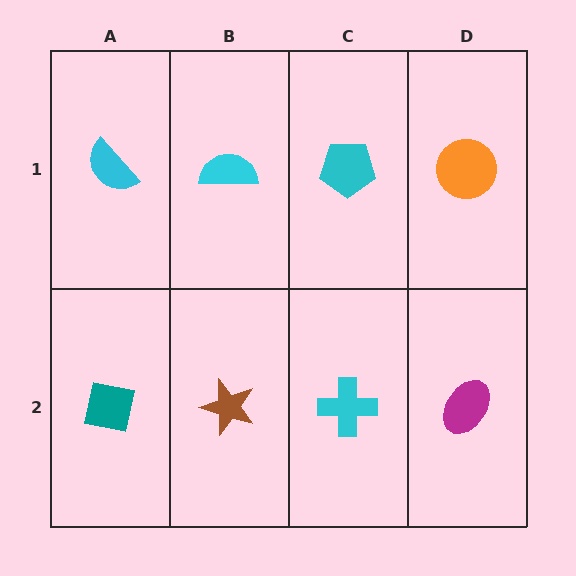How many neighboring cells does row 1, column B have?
3.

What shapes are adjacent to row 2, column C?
A cyan pentagon (row 1, column C), a brown star (row 2, column B), a magenta ellipse (row 2, column D).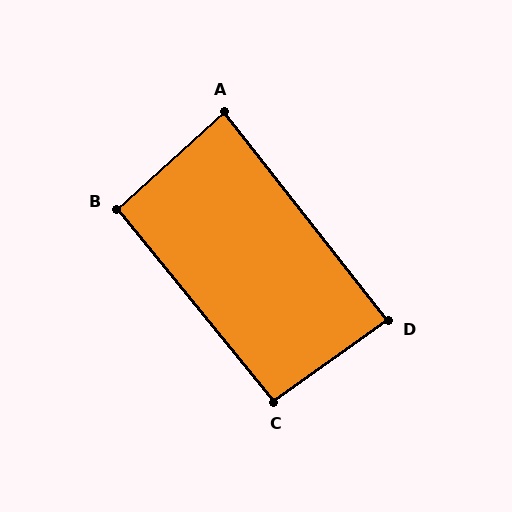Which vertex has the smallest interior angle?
A, at approximately 86 degrees.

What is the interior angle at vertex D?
Approximately 87 degrees (approximately right).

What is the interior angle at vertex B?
Approximately 93 degrees (approximately right).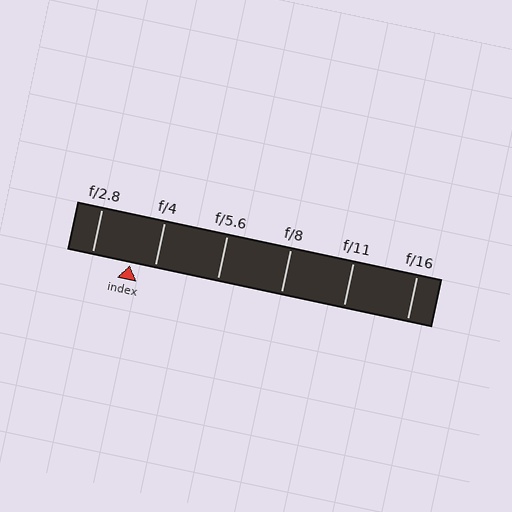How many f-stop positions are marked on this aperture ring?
There are 6 f-stop positions marked.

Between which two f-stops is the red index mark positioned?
The index mark is between f/2.8 and f/4.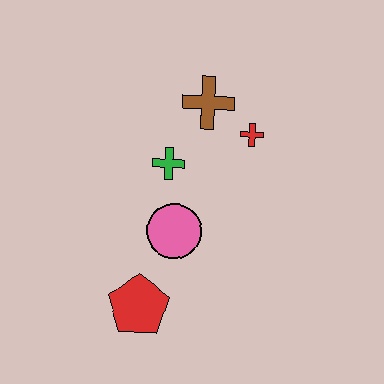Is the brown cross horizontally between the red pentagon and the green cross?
No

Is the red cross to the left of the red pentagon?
No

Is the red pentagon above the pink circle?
No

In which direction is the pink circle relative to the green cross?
The pink circle is below the green cross.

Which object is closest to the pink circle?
The green cross is closest to the pink circle.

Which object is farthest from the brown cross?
The red pentagon is farthest from the brown cross.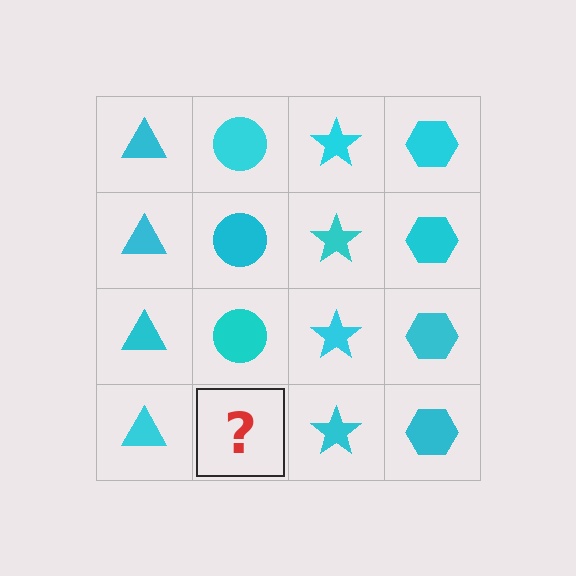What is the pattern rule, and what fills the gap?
The rule is that each column has a consistent shape. The gap should be filled with a cyan circle.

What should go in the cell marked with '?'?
The missing cell should contain a cyan circle.